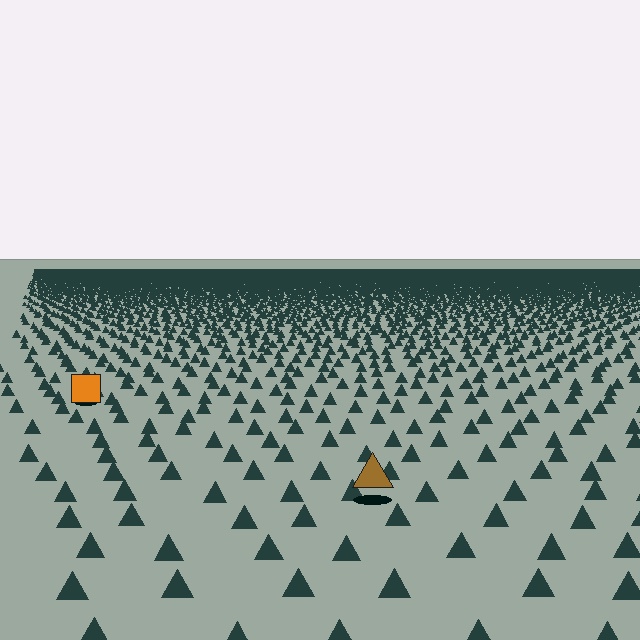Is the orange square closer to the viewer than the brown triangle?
No. The brown triangle is closer — you can tell from the texture gradient: the ground texture is coarser near it.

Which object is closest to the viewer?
The brown triangle is closest. The texture marks near it are larger and more spread out.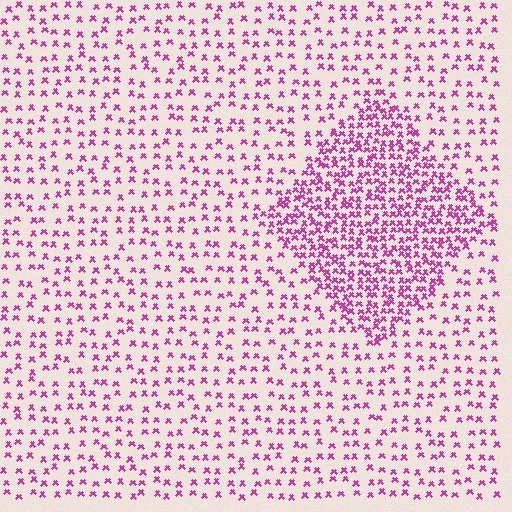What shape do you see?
I see a diamond.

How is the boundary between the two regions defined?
The boundary is defined by a change in element density (approximately 2.4x ratio). All elements are the same color, size, and shape.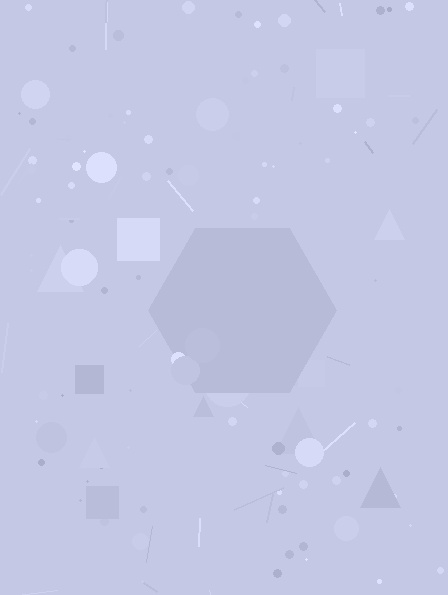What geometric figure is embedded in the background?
A hexagon is embedded in the background.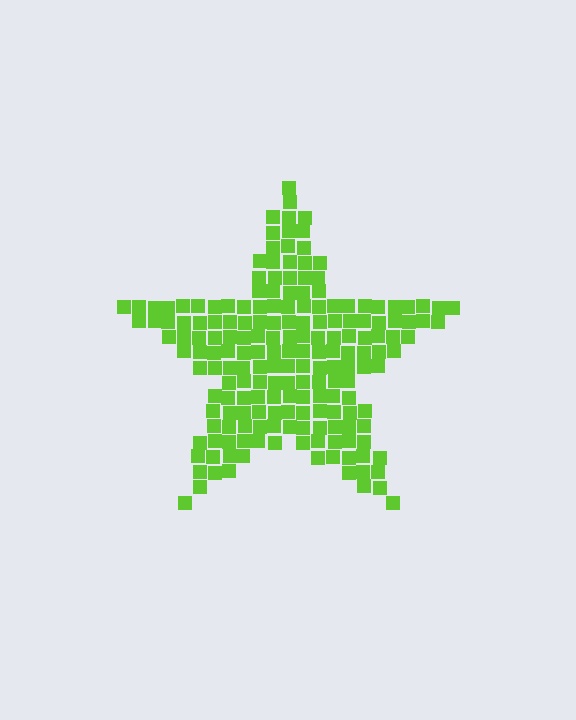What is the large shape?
The large shape is a star.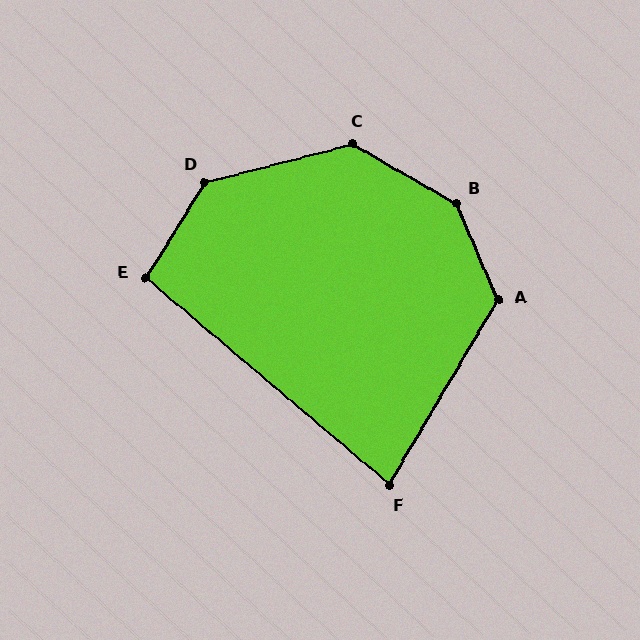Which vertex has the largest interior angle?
B, at approximately 143 degrees.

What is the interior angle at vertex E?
Approximately 99 degrees (obtuse).